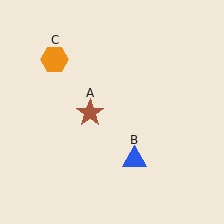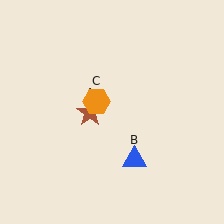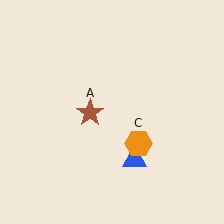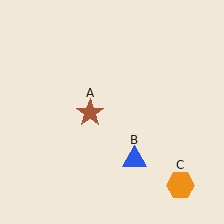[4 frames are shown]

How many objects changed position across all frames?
1 object changed position: orange hexagon (object C).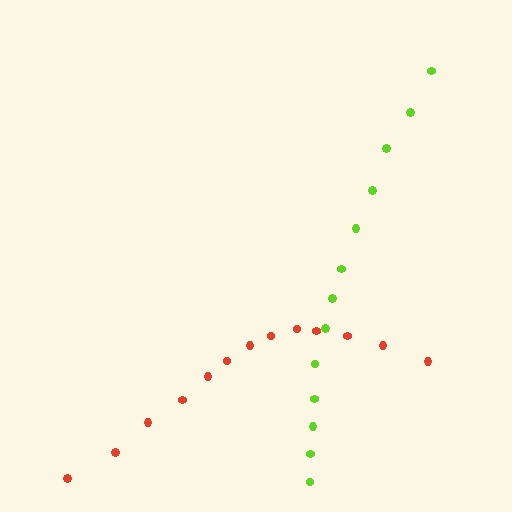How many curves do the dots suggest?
There are 2 distinct paths.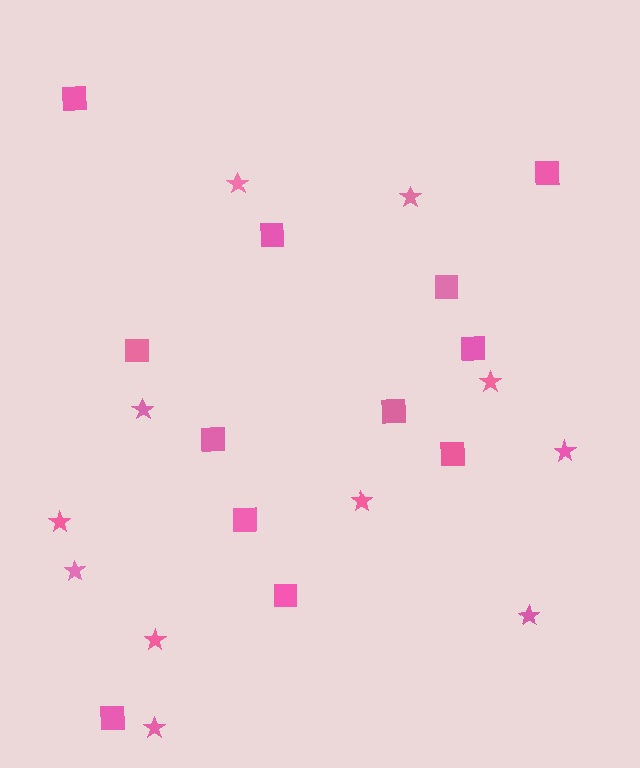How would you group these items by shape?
There are 2 groups: one group of squares (12) and one group of stars (11).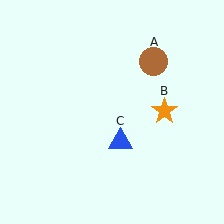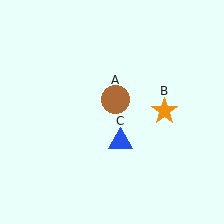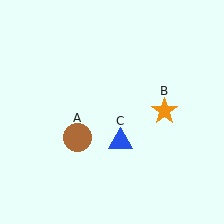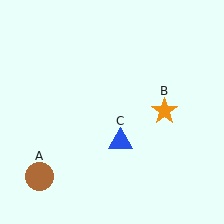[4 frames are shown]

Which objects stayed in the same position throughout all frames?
Orange star (object B) and blue triangle (object C) remained stationary.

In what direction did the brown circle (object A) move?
The brown circle (object A) moved down and to the left.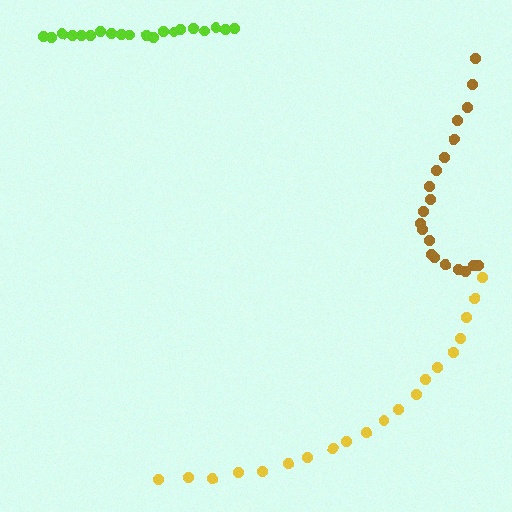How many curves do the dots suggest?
There are 3 distinct paths.